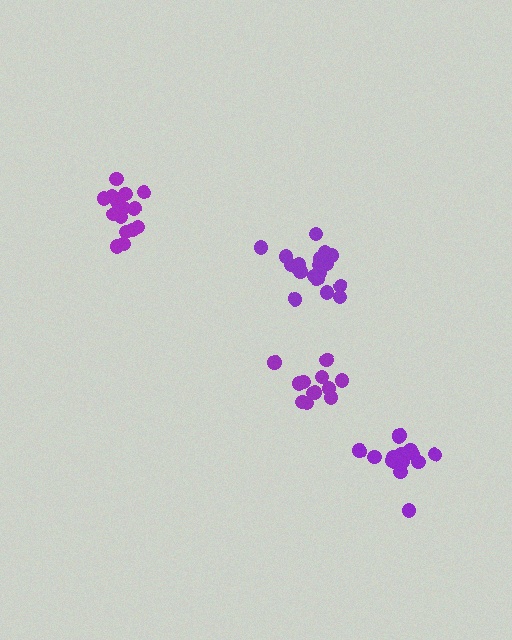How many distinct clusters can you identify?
There are 4 distinct clusters.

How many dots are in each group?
Group 1: 15 dots, Group 2: 16 dots, Group 3: 13 dots, Group 4: 19 dots (63 total).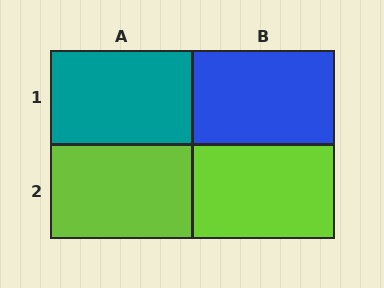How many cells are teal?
1 cell is teal.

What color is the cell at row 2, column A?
Lime.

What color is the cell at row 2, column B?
Lime.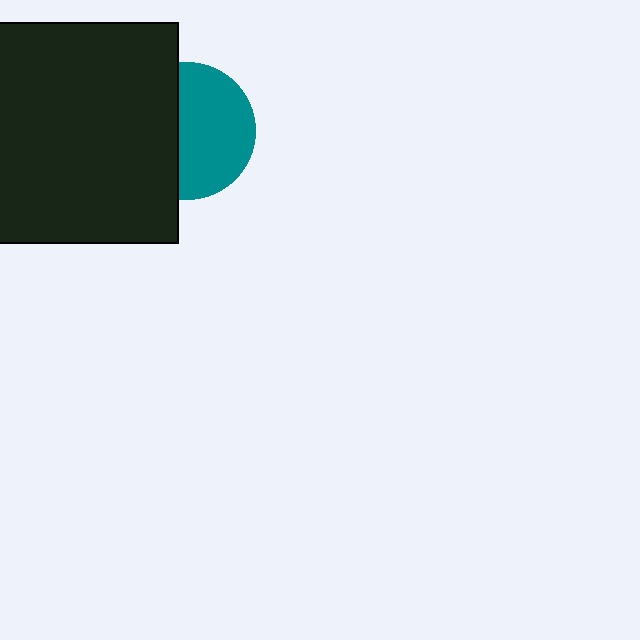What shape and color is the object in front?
The object in front is a black square.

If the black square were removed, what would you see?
You would see the complete teal circle.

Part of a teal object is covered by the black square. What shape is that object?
It is a circle.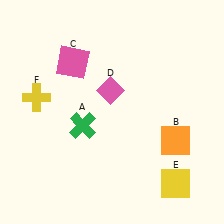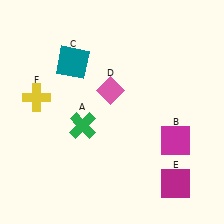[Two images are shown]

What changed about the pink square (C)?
In Image 1, C is pink. In Image 2, it changed to teal.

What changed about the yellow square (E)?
In Image 1, E is yellow. In Image 2, it changed to magenta.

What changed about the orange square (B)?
In Image 1, B is orange. In Image 2, it changed to magenta.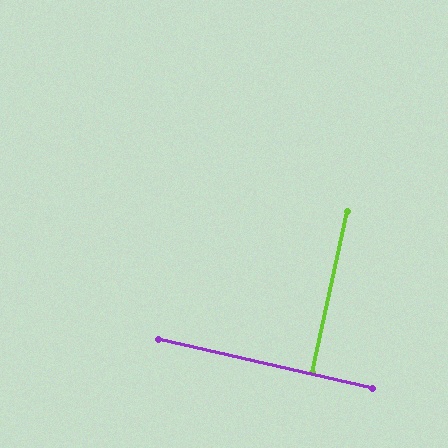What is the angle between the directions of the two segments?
Approximately 90 degrees.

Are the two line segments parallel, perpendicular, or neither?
Perpendicular — they meet at approximately 90°.